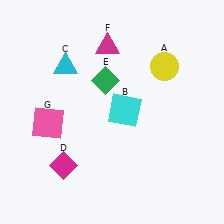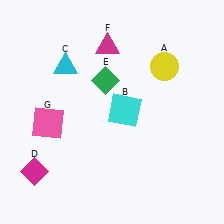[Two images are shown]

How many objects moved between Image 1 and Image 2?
1 object moved between the two images.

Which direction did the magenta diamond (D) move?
The magenta diamond (D) moved left.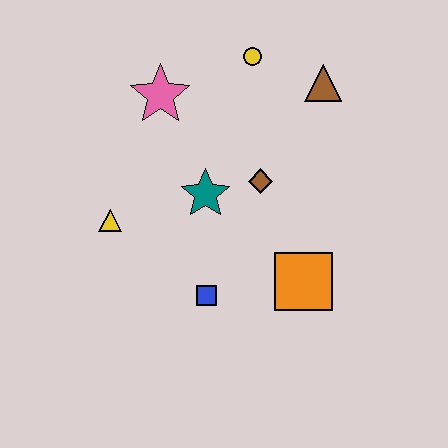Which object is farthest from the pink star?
The orange square is farthest from the pink star.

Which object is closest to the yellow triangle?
The teal star is closest to the yellow triangle.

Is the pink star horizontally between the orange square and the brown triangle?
No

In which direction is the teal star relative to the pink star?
The teal star is below the pink star.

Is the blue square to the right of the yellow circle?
No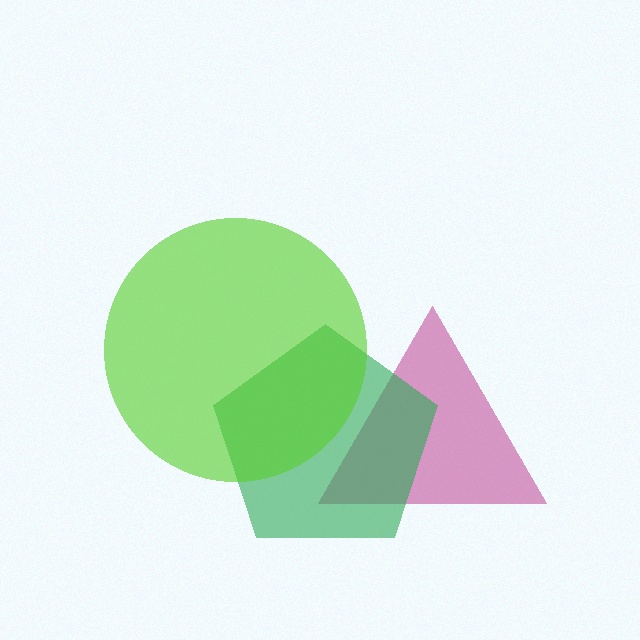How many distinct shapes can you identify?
There are 3 distinct shapes: a magenta triangle, a green pentagon, a lime circle.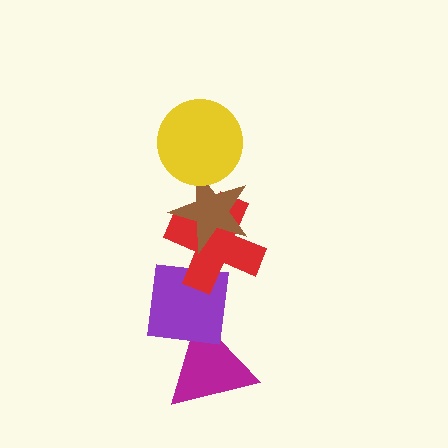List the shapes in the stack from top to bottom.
From top to bottom: the yellow circle, the brown star, the red cross, the purple square, the magenta triangle.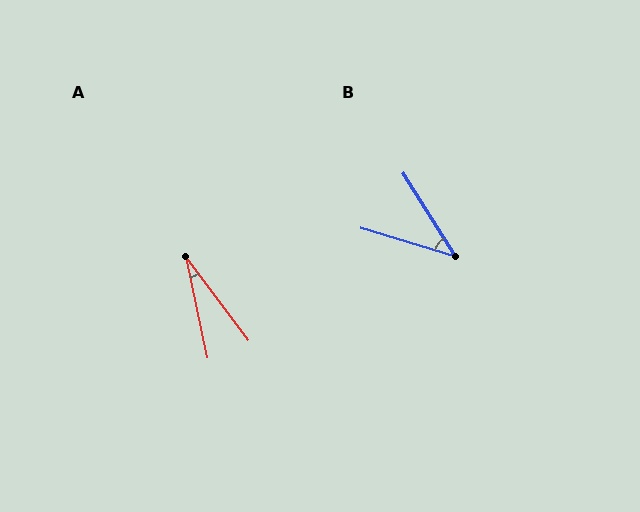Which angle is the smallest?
A, at approximately 25 degrees.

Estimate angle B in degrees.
Approximately 41 degrees.